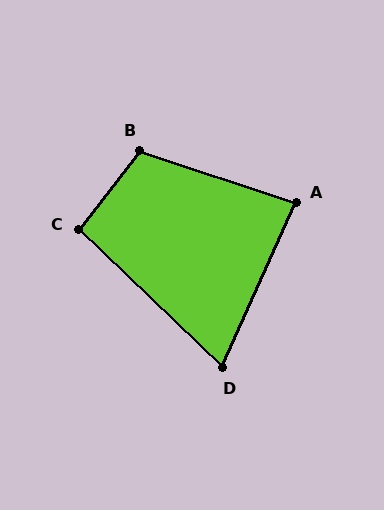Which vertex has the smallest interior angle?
D, at approximately 70 degrees.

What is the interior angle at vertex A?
Approximately 84 degrees (acute).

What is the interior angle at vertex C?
Approximately 96 degrees (obtuse).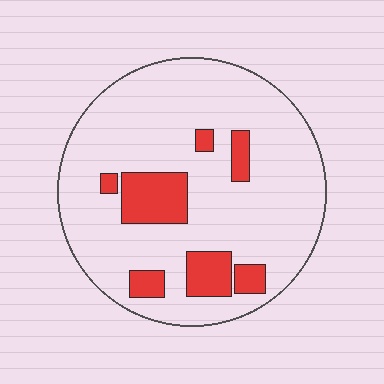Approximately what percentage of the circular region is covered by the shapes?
Approximately 15%.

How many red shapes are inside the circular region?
7.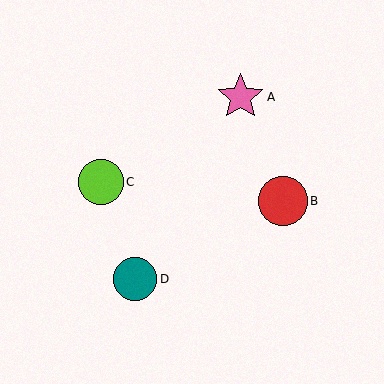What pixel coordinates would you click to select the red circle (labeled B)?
Click at (283, 201) to select the red circle B.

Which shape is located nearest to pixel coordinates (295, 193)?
The red circle (labeled B) at (283, 201) is nearest to that location.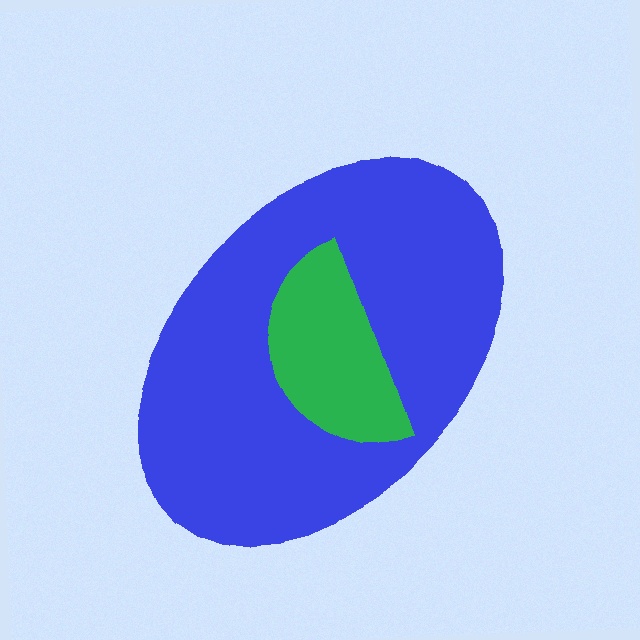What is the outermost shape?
The blue ellipse.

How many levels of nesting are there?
2.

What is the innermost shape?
The green semicircle.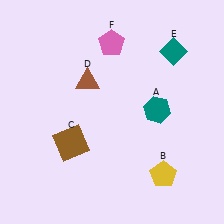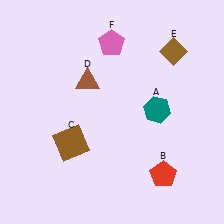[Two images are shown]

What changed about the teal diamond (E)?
In Image 1, E is teal. In Image 2, it changed to brown.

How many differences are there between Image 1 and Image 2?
There are 2 differences between the two images.